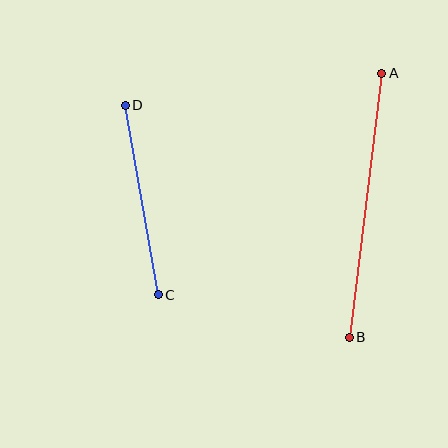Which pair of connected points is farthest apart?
Points A and B are farthest apart.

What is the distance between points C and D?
The distance is approximately 193 pixels.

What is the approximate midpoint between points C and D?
The midpoint is at approximately (142, 200) pixels.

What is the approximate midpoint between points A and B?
The midpoint is at approximately (366, 205) pixels.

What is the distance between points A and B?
The distance is approximately 266 pixels.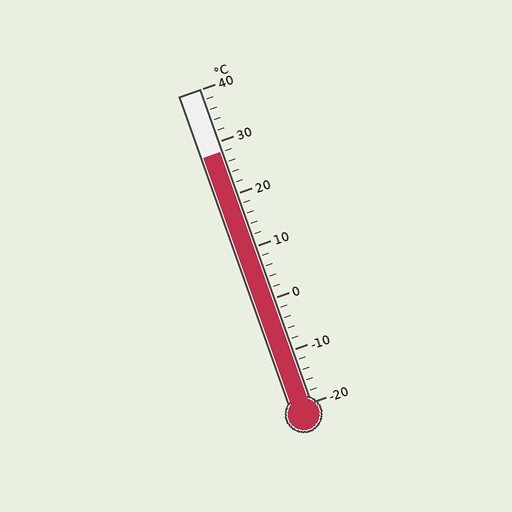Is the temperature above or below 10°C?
The temperature is above 10°C.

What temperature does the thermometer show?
The thermometer shows approximately 28°C.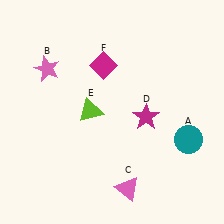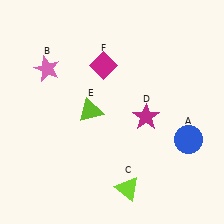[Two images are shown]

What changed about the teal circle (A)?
In Image 1, A is teal. In Image 2, it changed to blue.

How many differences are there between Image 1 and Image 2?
There are 2 differences between the two images.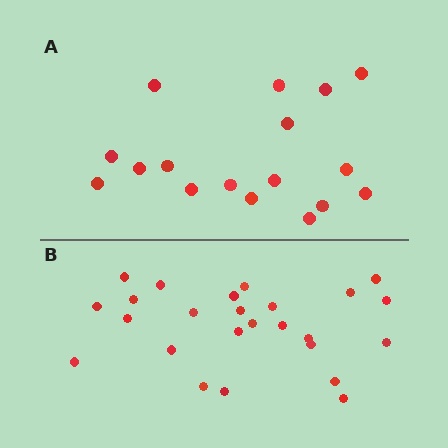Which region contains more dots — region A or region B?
Region B (the bottom region) has more dots.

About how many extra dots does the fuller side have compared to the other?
Region B has roughly 8 or so more dots than region A.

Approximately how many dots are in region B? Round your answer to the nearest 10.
About 20 dots. (The exact count is 25, which rounds to 20.)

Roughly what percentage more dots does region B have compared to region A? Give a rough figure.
About 45% more.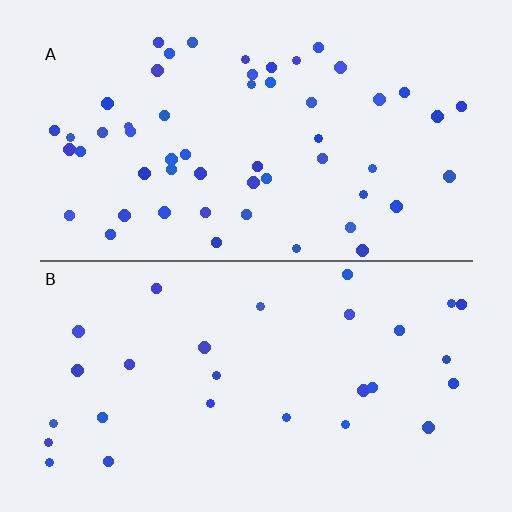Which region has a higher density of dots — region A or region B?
A (the top).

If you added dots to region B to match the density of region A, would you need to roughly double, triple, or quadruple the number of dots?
Approximately double.